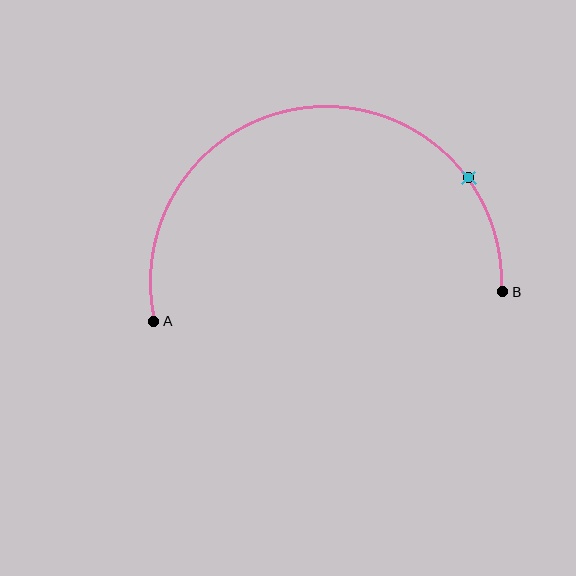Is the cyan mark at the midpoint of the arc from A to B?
No. The cyan mark lies on the arc but is closer to endpoint B. The arc midpoint would be at the point on the curve equidistant along the arc from both A and B.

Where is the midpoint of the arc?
The arc midpoint is the point on the curve farthest from the straight line joining A and B. It sits above that line.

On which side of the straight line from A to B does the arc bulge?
The arc bulges above the straight line connecting A and B.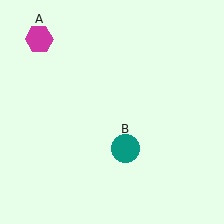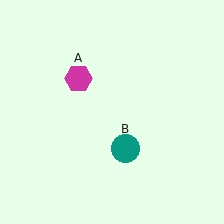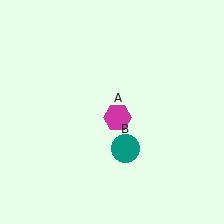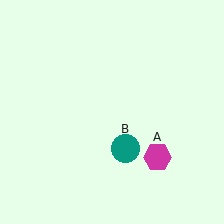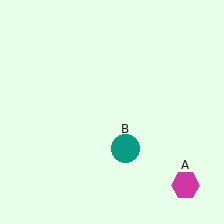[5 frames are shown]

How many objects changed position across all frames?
1 object changed position: magenta hexagon (object A).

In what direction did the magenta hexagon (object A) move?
The magenta hexagon (object A) moved down and to the right.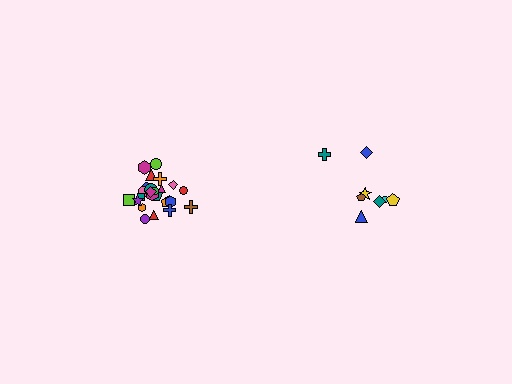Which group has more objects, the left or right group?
The left group.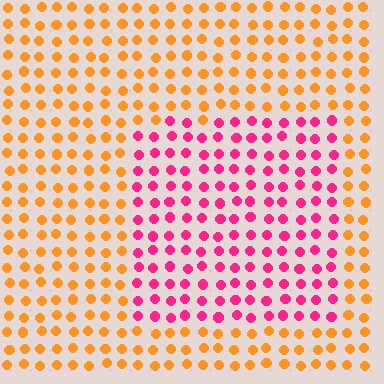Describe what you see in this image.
The image is filled with small orange elements in a uniform arrangement. A rectangle-shaped region is visible where the elements are tinted to a slightly different hue, forming a subtle color boundary.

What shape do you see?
I see a rectangle.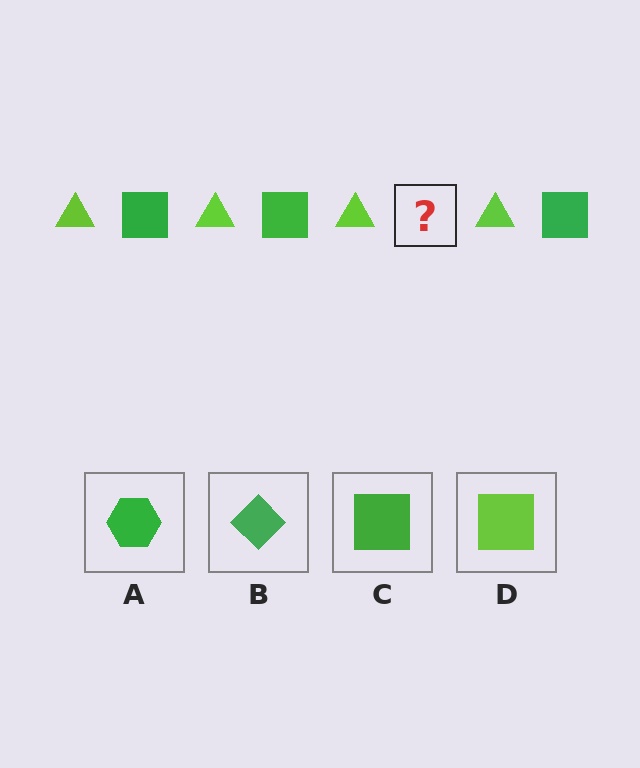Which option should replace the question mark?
Option C.